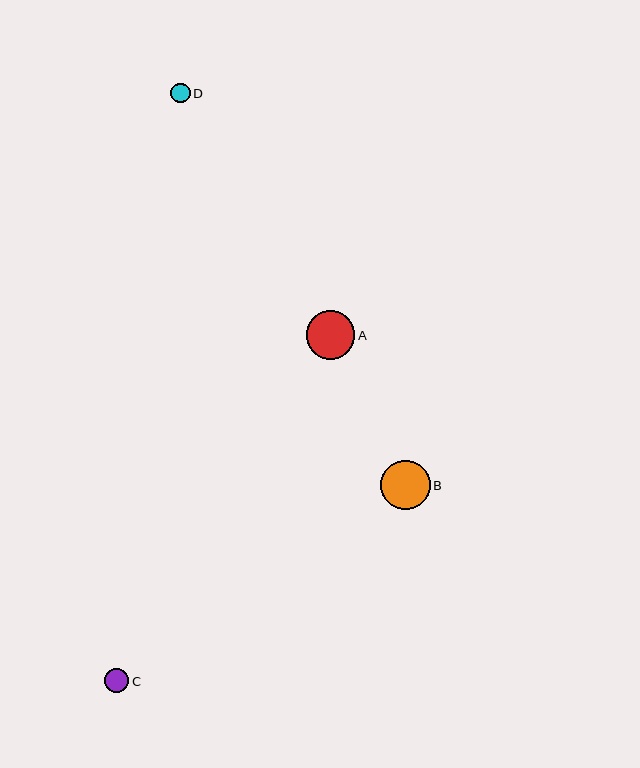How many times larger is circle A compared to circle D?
Circle A is approximately 2.5 times the size of circle D.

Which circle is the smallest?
Circle D is the smallest with a size of approximately 19 pixels.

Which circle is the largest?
Circle B is the largest with a size of approximately 49 pixels.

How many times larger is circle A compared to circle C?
Circle A is approximately 2.0 times the size of circle C.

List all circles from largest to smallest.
From largest to smallest: B, A, C, D.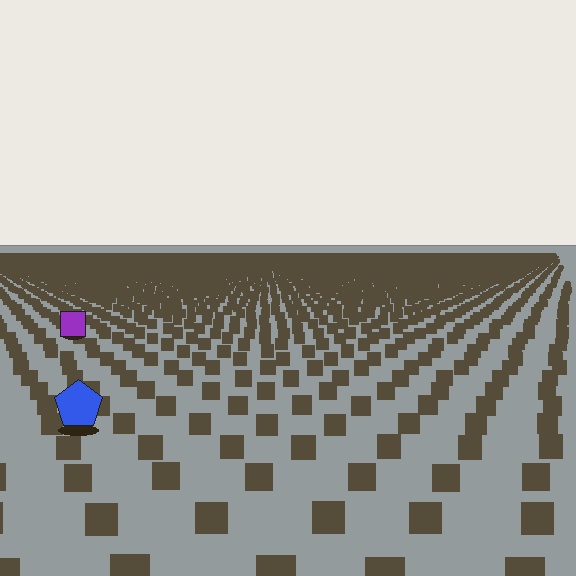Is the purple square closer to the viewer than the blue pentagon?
No. The blue pentagon is closer — you can tell from the texture gradient: the ground texture is coarser near it.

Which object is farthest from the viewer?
The purple square is farthest from the viewer. It appears smaller and the ground texture around it is denser.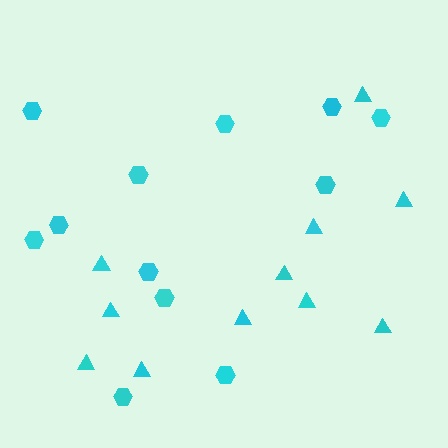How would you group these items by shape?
There are 2 groups: one group of hexagons (12) and one group of triangles (11).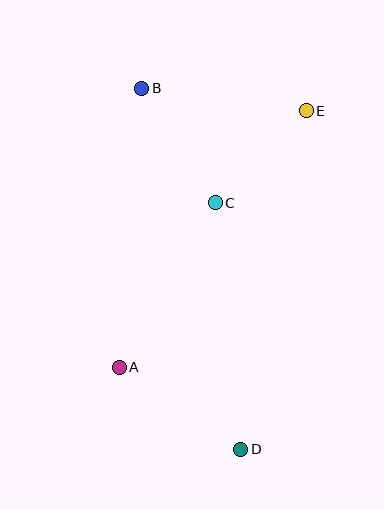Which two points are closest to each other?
Points C and E are closest to each other.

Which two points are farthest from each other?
Points B and D are farthest from each other.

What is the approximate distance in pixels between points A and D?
The distance between A and D is approximately 147 pixels.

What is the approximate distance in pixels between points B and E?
The distance between B and E is approximately 166 pixels.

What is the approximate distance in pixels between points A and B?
The distance between A and B is approximately 280 pixels.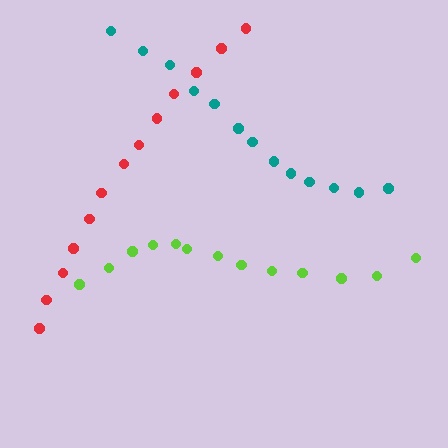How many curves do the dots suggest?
There are 3 distinct paths.